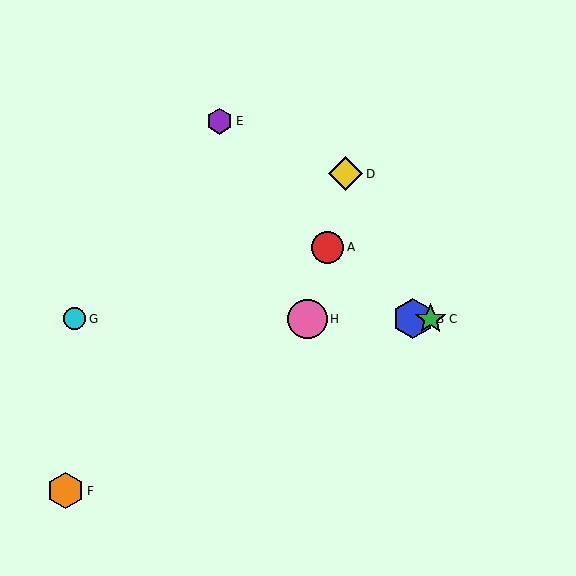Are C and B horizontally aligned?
Yes, both are at y≈319.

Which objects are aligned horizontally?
Objects B, C, G, H are aligned horizontally.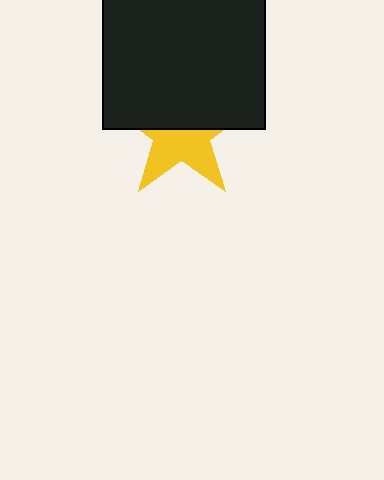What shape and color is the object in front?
The object in front is a black square.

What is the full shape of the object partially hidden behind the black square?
The partially hidden object is a yellow star.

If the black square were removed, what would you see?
You would see the complete yellow star.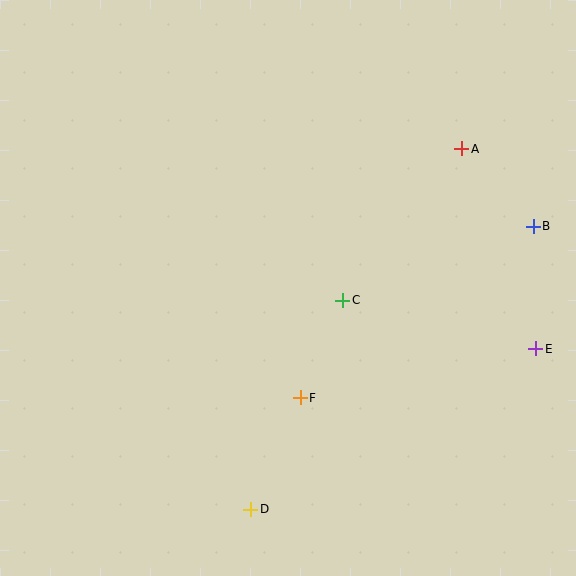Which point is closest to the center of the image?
Point C at (343, 300) is closest to the center.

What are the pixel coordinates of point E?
Point E is at (536, 349).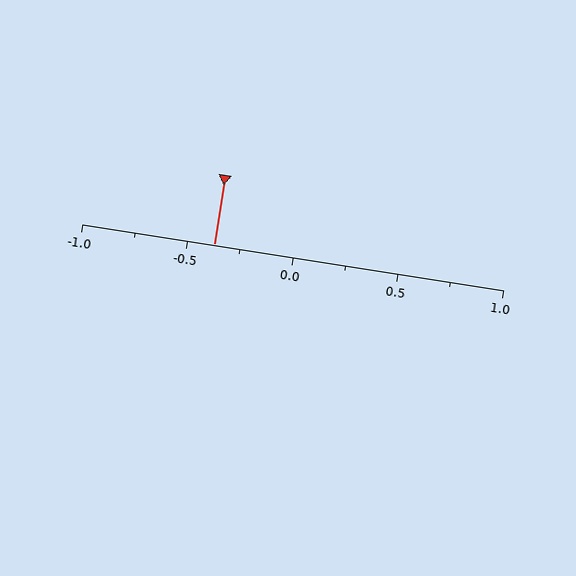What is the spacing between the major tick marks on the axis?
The major ticks are spaced 0.5 apart.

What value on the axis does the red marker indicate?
The marker indicates approximately -0.38.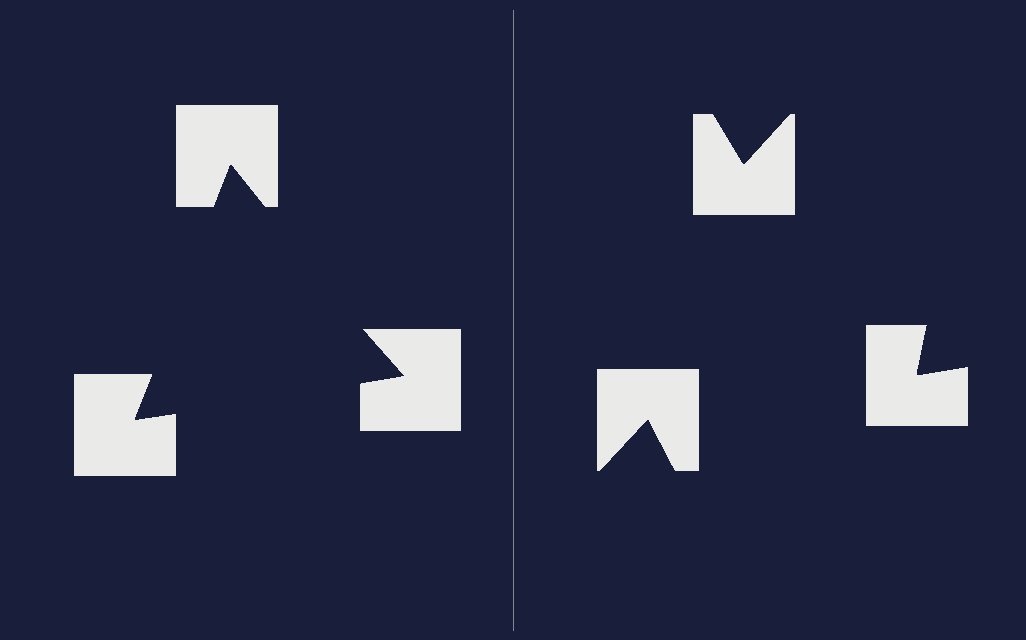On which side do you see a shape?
An illusory triangle appears on the left side. On the right side the wedge cuts are rotated, so no coherent shape forms.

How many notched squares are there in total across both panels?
6 — 3 on each side.